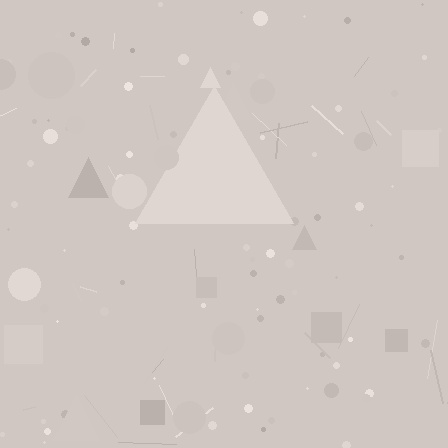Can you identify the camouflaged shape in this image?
The camouflaged shape is a triangle.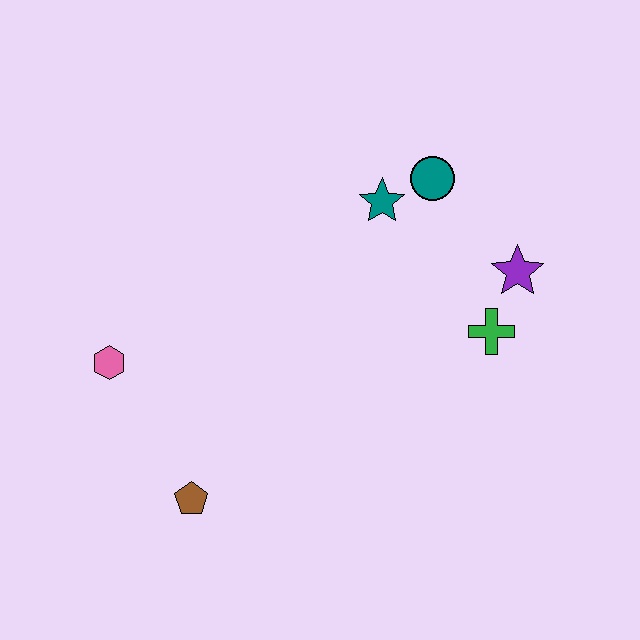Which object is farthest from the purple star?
The pink hexagon is farthest from the purple star.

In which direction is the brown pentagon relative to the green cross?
The brown pentagon is to the left of the green cross.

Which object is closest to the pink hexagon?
The brown pentagon is closest to the pink hexagon.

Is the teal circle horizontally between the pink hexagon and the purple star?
Yes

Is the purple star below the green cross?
No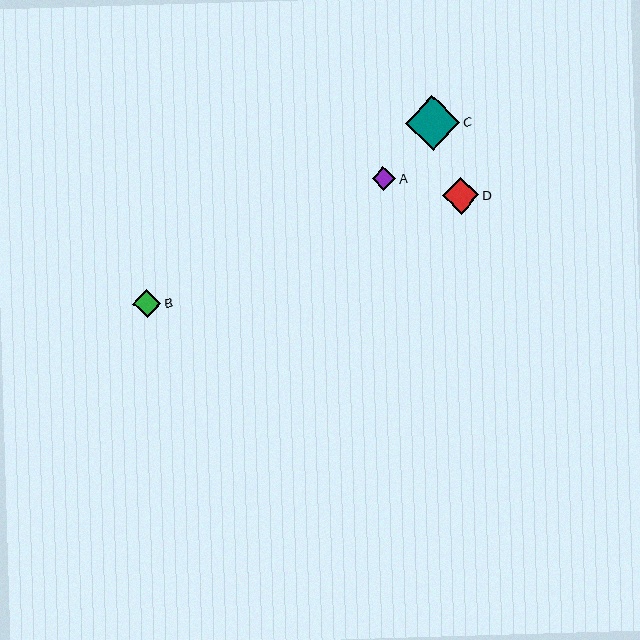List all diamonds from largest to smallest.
From largest to smallest: C, D, B, A.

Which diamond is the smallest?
Diamond A is the smallest with a size of approximately 24 pixels.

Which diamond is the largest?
Diamond C is the largest with a size of approximately 55 pixels.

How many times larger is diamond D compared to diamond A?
Diamond D is approximately 1.6 times the size of diamond A.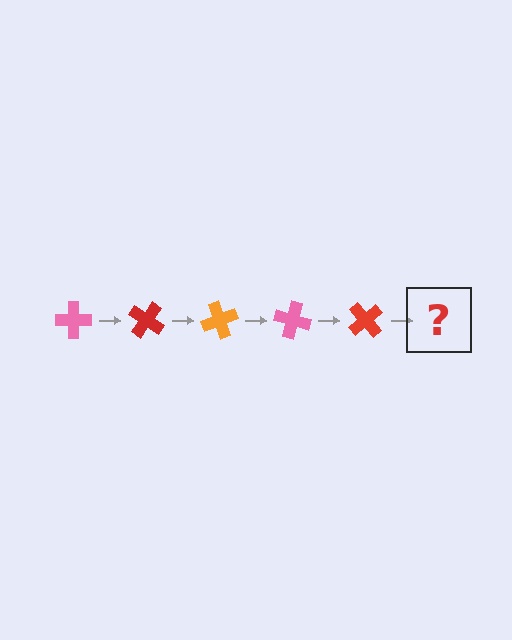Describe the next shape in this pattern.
It should be an orange cross, rotated 175 degrees from the start.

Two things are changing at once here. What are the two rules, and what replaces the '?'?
The two rules are that it rotates 35 degrees each step and the color cycles through pink, red, and orange. The '?' should be an orange cross, rotated 175 degrees from the start.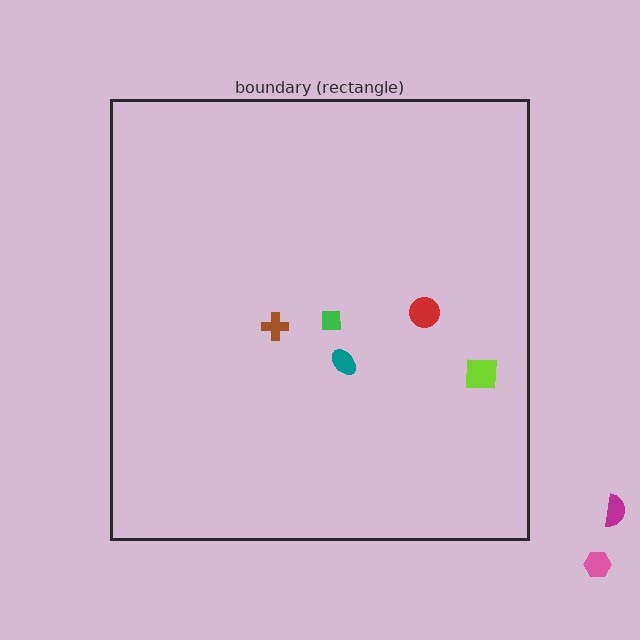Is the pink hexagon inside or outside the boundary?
Outside.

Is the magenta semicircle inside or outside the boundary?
Outside.